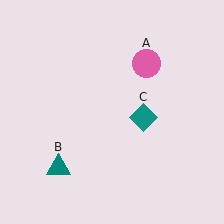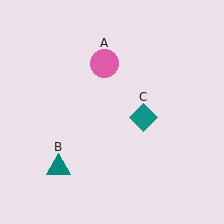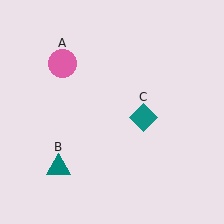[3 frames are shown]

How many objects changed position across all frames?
1 object changed position: pink circle (object A).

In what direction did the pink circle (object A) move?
The pink circle (object A) moved left.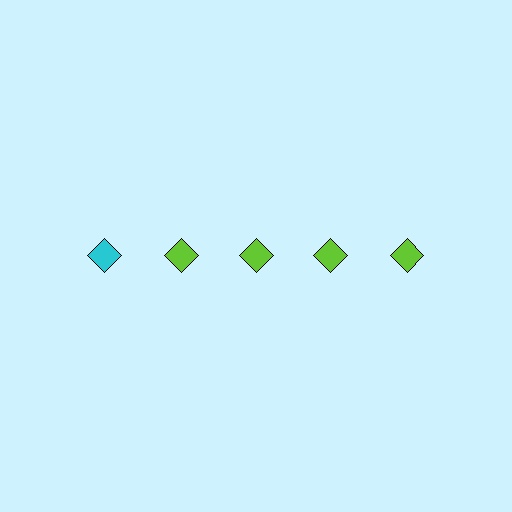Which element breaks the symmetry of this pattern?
The cyan diamond in the top row, leftmost column breaks the symmetry. All other shapes are lime diamonds.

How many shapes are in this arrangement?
There are 5 shapes arranged in a grid pattern.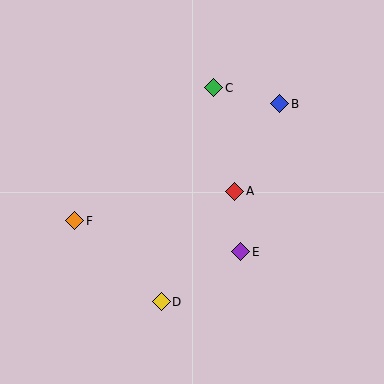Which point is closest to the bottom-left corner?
Point F is closest to the bottom-left corner.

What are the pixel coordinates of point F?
Point F is at (75, 221).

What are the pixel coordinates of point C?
Point C is at (214, 88).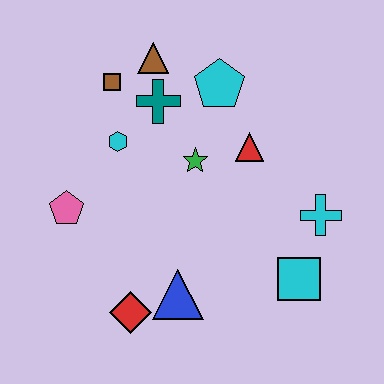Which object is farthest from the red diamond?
The brown triangle is farthest from the red diamond.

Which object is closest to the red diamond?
The blue triangle is closest to the red diamond.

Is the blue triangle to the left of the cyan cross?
Yes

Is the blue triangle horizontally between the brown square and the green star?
Yes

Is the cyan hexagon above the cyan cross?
Yes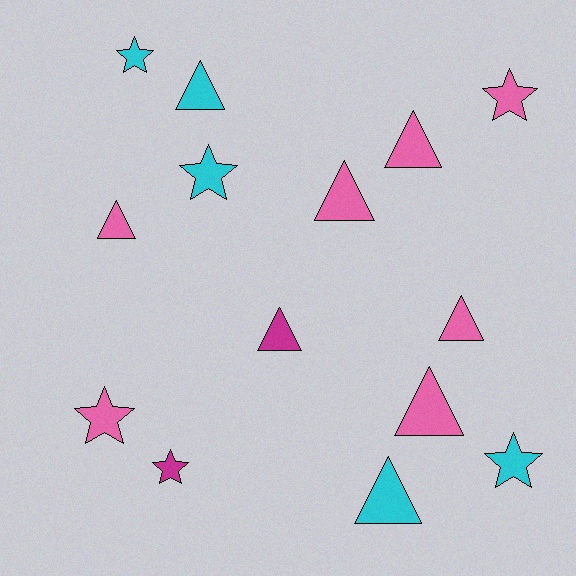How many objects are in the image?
There are 14 objects.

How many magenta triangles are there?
There is 1 magenta triangle.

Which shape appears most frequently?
Triangle, with 8 objects.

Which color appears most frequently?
Pink, with 7 objects.